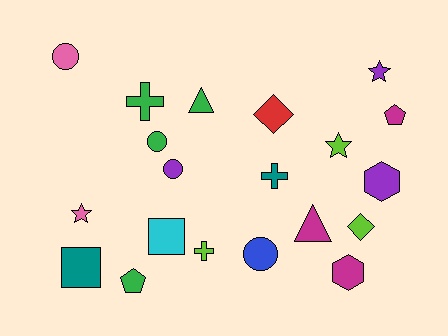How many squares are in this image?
There are 2 squares.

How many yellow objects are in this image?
There are no yellow objects.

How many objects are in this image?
There are 20 objects.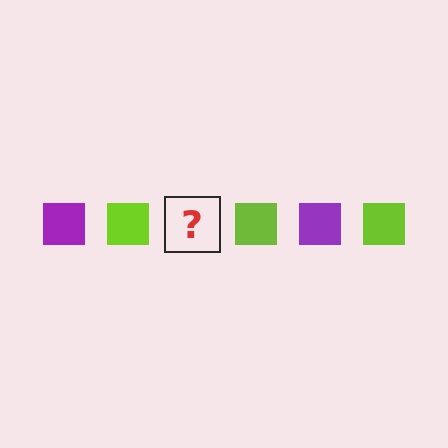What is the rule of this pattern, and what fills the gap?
The rule is that the pattern cycles through purple, lime squares. The gap should be filled with a purple square.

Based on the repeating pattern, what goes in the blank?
The blank should be a purple square.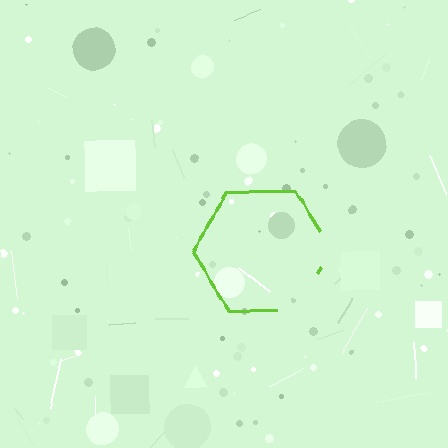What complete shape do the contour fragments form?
The contour fragments form a hexagon.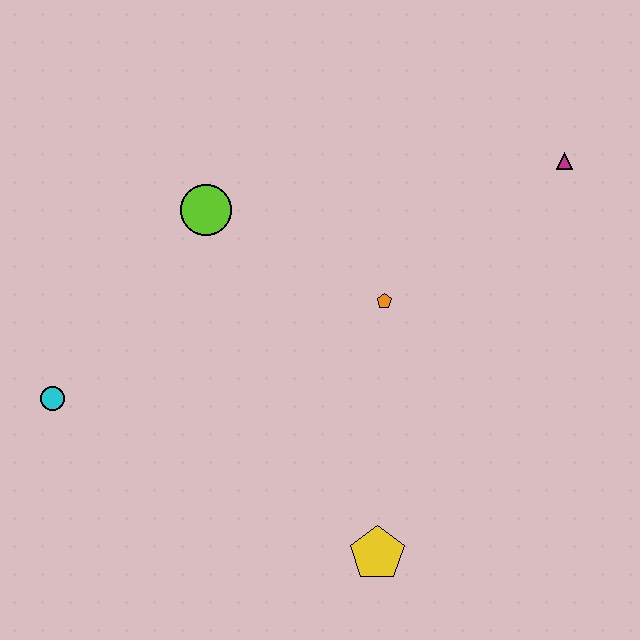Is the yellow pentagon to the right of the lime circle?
Yes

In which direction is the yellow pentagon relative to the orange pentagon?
The yellow pentagon is below the orange pentagon.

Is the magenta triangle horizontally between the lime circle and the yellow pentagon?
No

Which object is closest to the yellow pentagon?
The orange pentagon is closest to the yellow pentagon.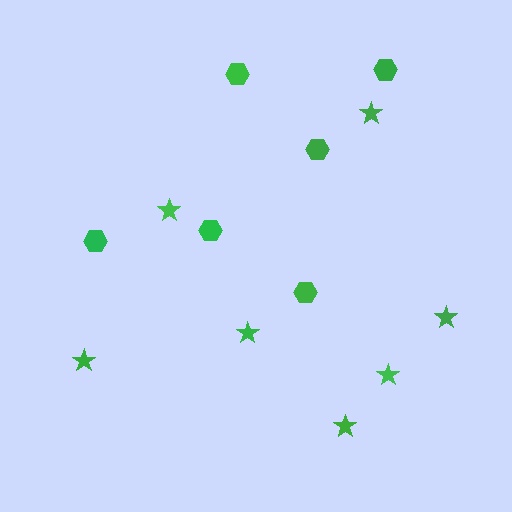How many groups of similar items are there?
There are 2 groups: one group of hexagons (6) and one group of stars (7).